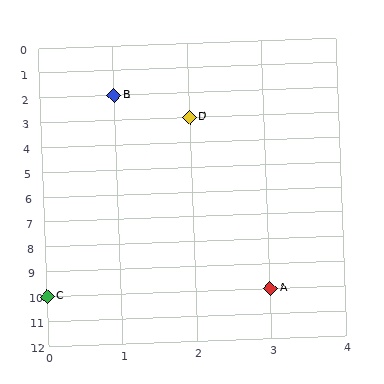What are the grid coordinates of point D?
Point D is at grid coordinates (2, 3).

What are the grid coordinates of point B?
Point B is at grid coordinates (1, 2).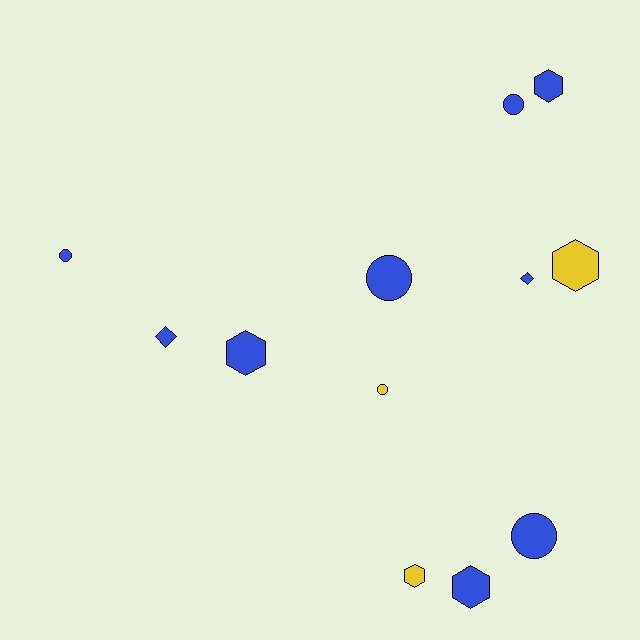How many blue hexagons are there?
There are 3 blue hexagons.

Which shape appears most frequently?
Hexagon, with 5 objects.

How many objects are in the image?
There are 12 objects.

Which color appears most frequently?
Blue, with 9 objects.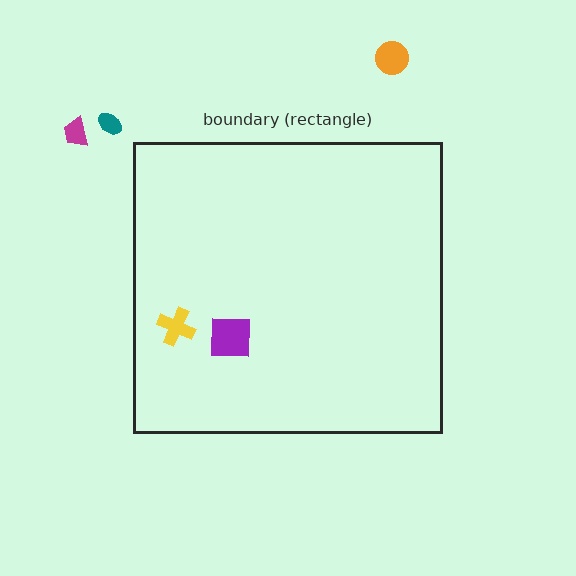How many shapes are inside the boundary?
2 inside, 3 outside.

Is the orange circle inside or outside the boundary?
Outside.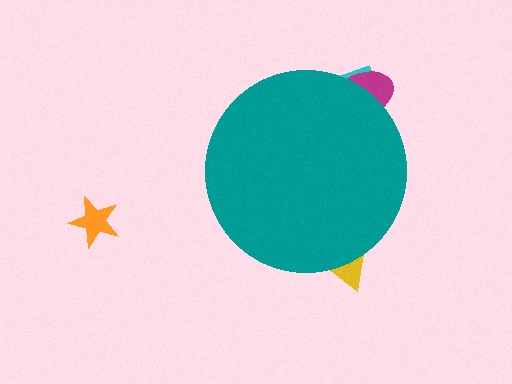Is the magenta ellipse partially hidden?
Yes, the magenta ellipse is partially hidden behind the teal circle.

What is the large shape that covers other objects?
A teal circle.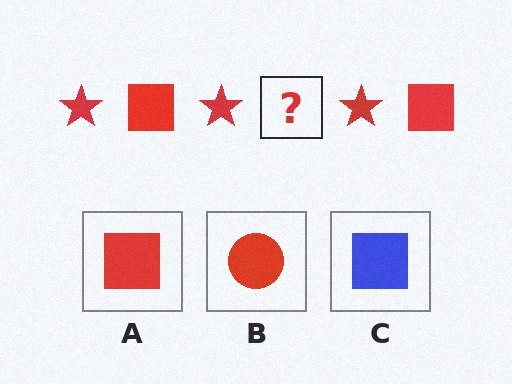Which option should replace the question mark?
Option A.